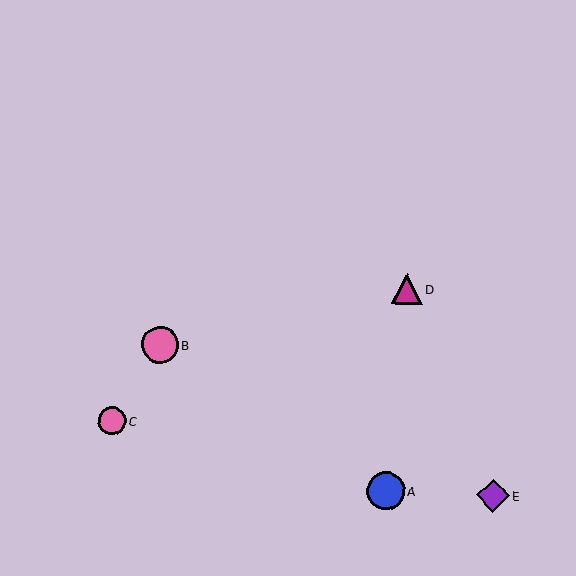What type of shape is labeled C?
Shape C is a pink circle.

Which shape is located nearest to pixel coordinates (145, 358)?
The pink circle (labeled B) at (160, 345) is nearest to that location.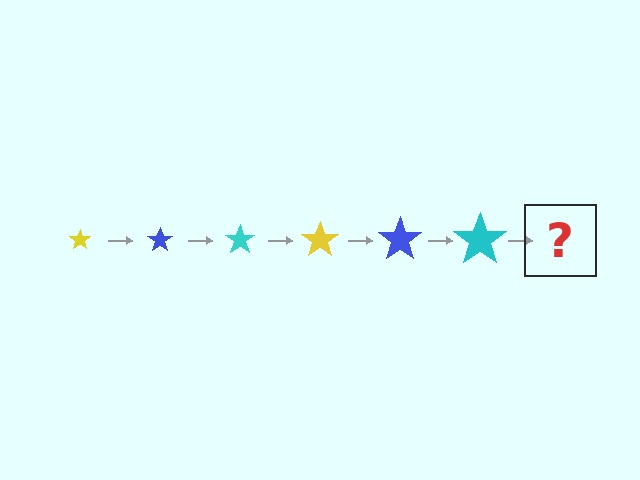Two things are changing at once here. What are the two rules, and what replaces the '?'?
The two rules are that the star grows larger each step and the color cycles through yellow, blue, and cyan. The '?' should be a yellow star, larger than the previous one.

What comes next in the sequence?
The next element should be a yellow star, larger than the previous one.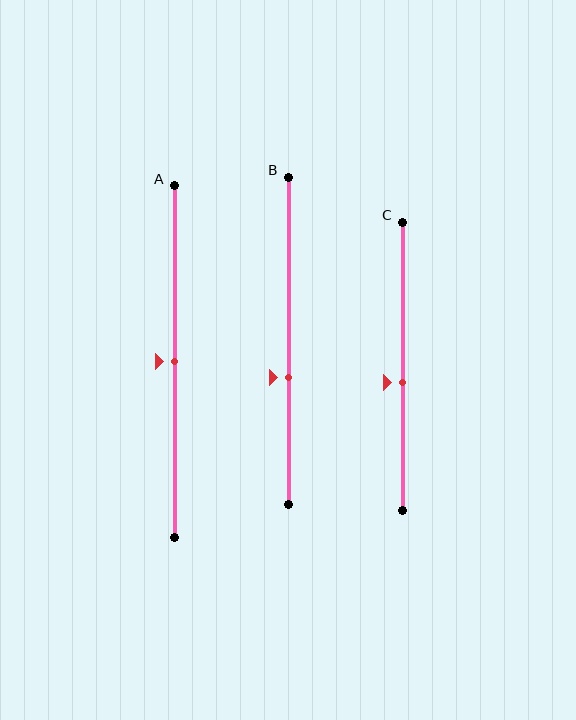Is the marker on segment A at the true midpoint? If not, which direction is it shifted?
Yes, the marker on segment A is at the true midpoint.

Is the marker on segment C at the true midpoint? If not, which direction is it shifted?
No, the marker on segment C is shifted downward by about 6% of the segment length.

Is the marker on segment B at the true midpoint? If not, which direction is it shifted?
No, the marker on segment B is shifted downward by about 11% of the segment length.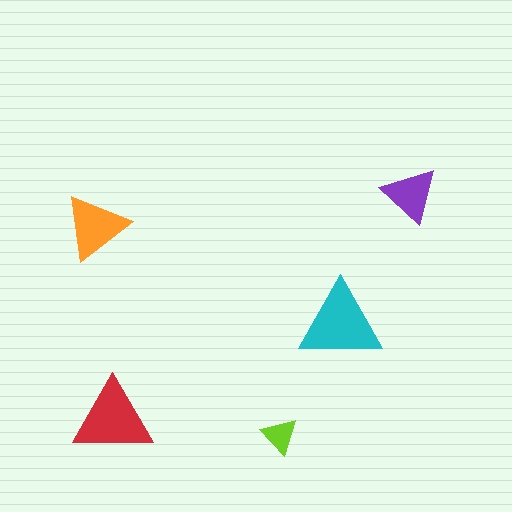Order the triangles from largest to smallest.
the cyan one, the red one, the orange one, the purple one, the lime one.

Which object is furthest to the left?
The orange triangle is leftmost.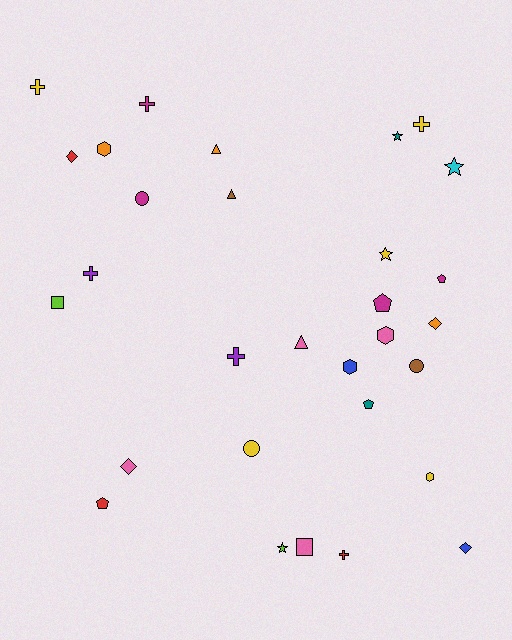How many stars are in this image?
There are 4 stars.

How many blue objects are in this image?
There are 2 blue objects.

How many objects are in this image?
There are 30 objects.